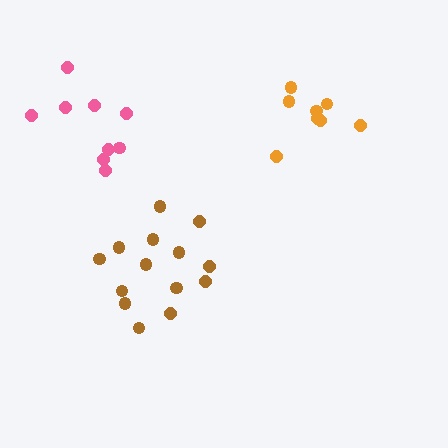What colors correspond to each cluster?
The clusters are colored: orange, pink, brown.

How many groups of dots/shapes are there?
There are 3 groups.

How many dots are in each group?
Group 1: 8 dots, Group 2: 9 dots, Group 3: 14 dots (31 total).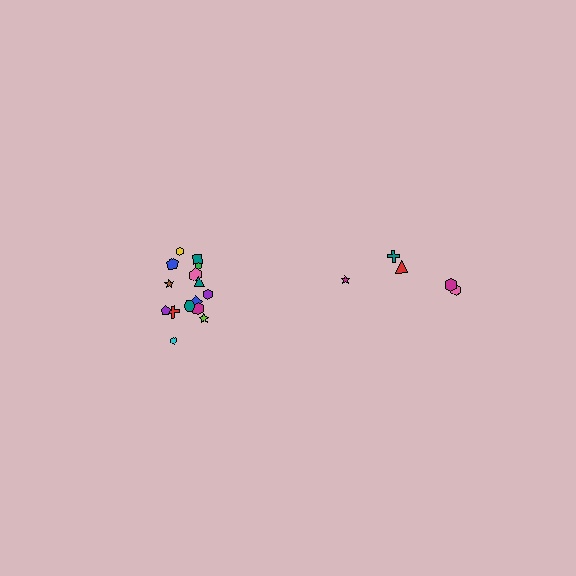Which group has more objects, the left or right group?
The left group.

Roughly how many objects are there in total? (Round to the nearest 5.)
Roughly 20 objects in total.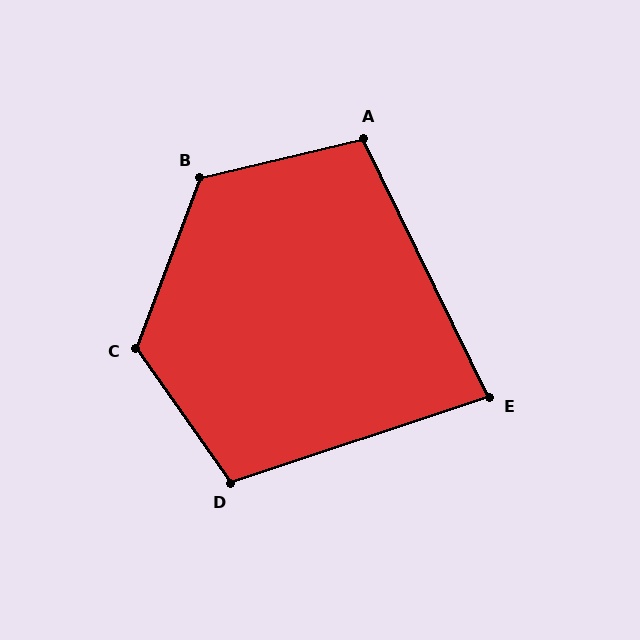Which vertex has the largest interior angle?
C, at approximately 125 degrees.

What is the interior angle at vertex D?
Approximately 107 degrees (obtuse).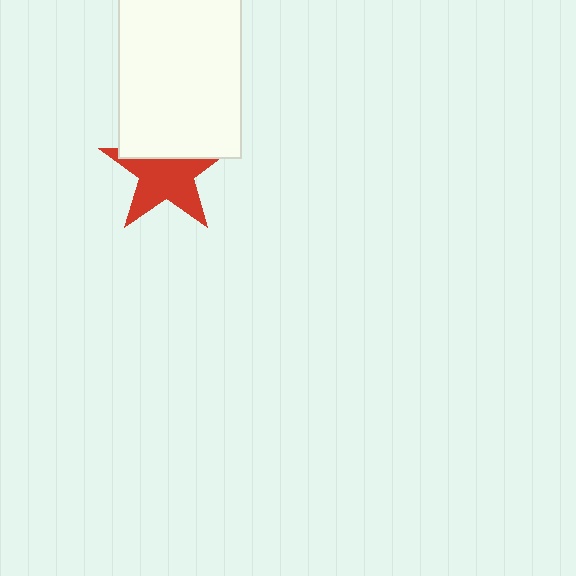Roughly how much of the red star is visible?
About half of it is visible (roughly 64%).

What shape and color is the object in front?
The object in front is a white rectangle.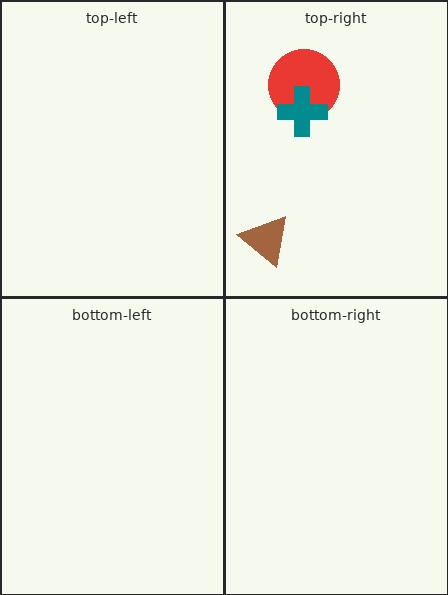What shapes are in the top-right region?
The red circle, the brown triangle, the teal cross.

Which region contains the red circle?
The top-right region.